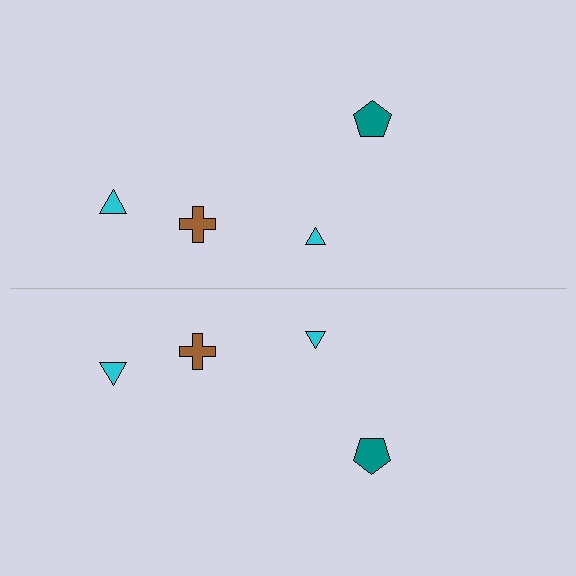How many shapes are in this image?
There are 8 shapes in this image.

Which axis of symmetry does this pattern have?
The pattern has a horizontal axis of symmetry running through the center of the image.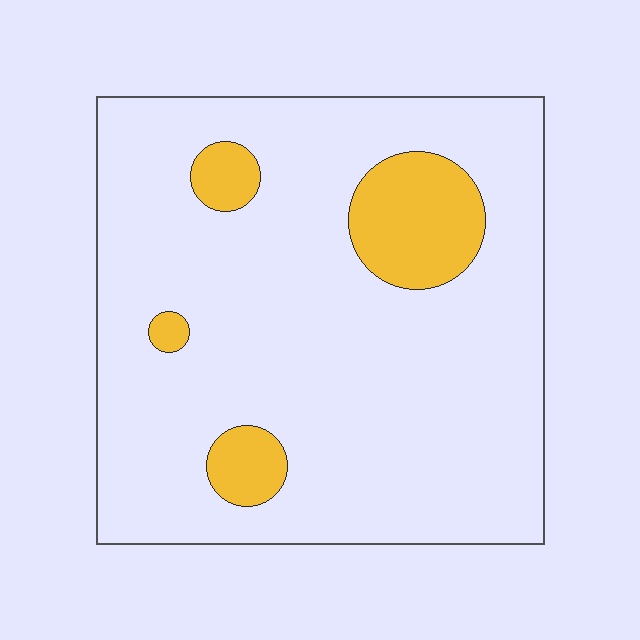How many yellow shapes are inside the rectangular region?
4.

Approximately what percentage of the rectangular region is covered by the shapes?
Approximately 15%.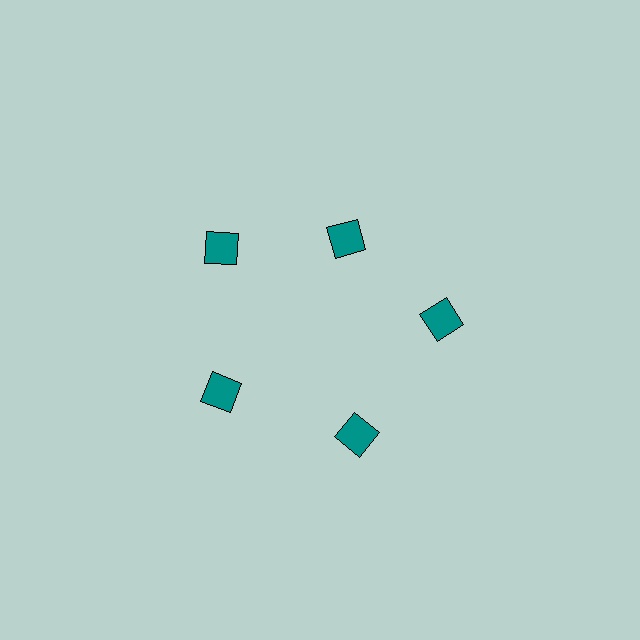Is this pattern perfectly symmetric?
No. The 5 teal squares are arranged in a ring, but one element near the 1 o'clock position is pulled inward toward the center, breaking the 5-fold rotational symmetry.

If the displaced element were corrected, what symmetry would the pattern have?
It would have 5-fold rotational symmetry — the pattern would map onto itself every 72 degrees.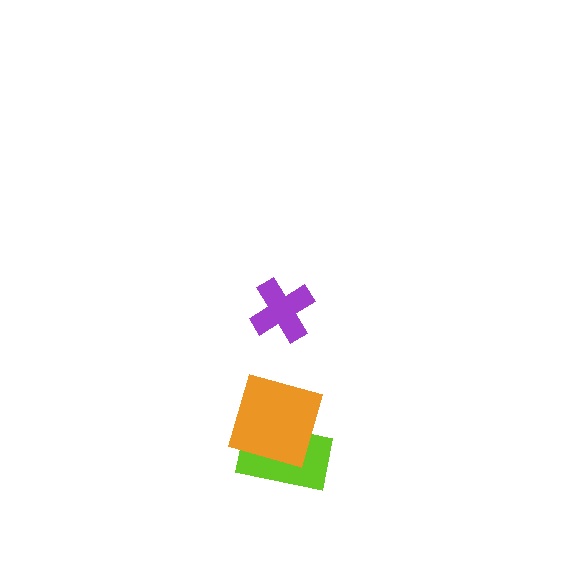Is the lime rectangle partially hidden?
Yes, it is partially covered by another shape.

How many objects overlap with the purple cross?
0 objects overlap with the purple cross.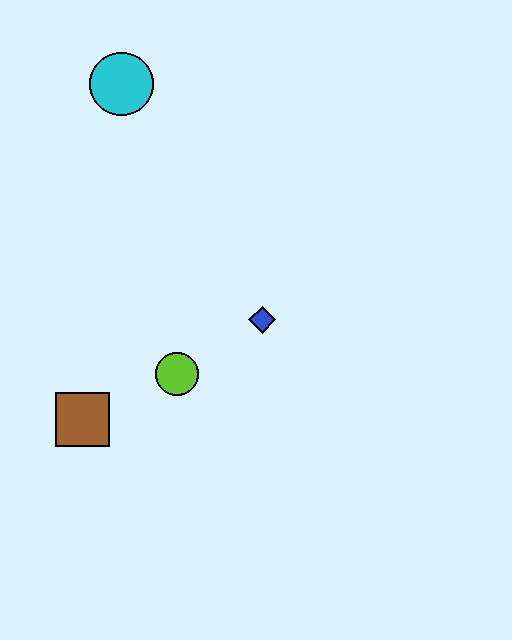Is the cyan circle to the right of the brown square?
Yes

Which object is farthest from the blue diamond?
The cyan circle is farthest from the blue diamond.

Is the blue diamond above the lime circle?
Yes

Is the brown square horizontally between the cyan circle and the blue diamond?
No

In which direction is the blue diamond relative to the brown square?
The blue diamond is to the right of the brown square.